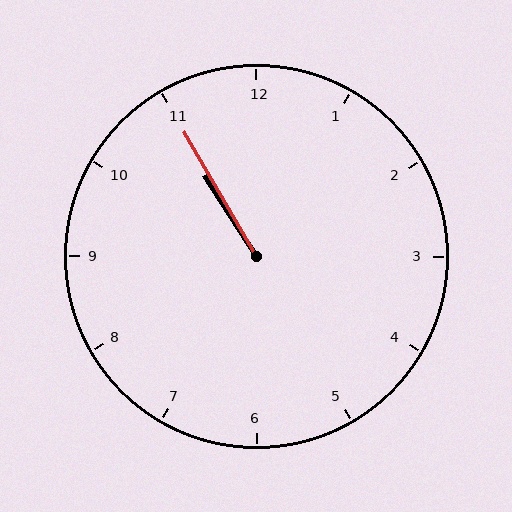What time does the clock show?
10:55.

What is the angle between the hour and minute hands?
Approximately 2 degrees.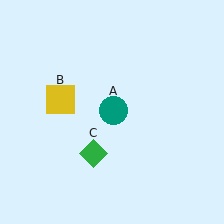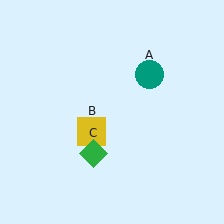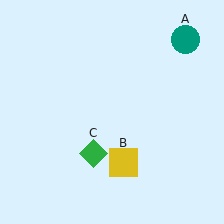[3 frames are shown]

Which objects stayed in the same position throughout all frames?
Green diamond (object C) remained stationary.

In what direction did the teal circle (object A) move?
The teal circle (object A) moved up and to the right.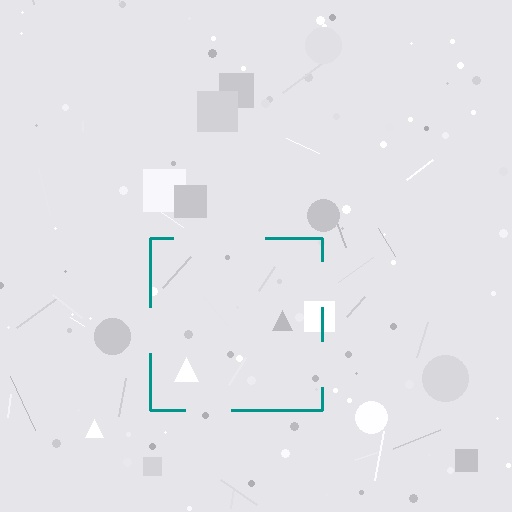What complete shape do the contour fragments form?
The contour fragments form a square.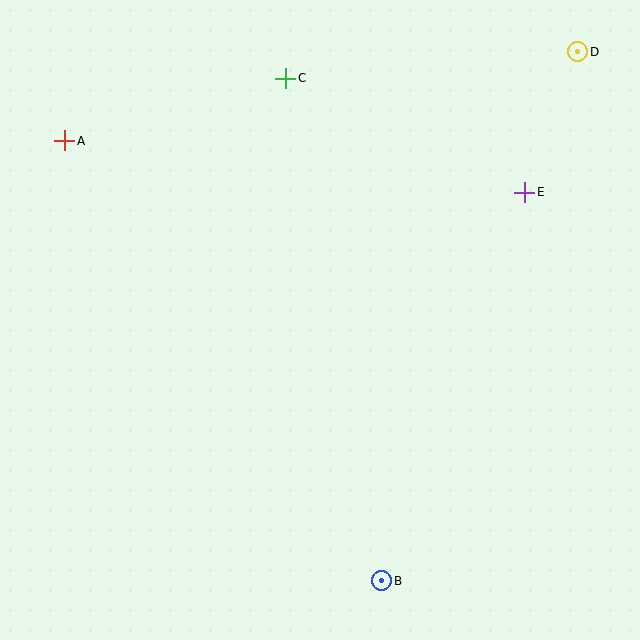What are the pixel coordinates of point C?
Point C is at (286, 78).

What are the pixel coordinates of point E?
Point E is at (525, 192).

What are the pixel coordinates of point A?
Point A is at (65, 141).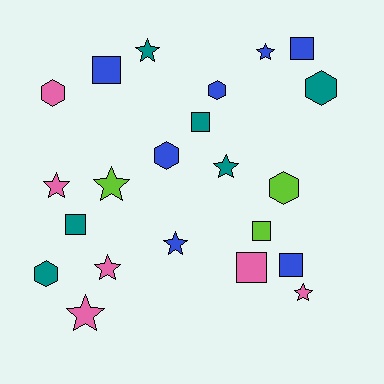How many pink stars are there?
There are 4 pink stars.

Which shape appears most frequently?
Star, with 9 objects.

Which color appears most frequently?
Blue, with 7 objects.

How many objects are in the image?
There are 22 objects.